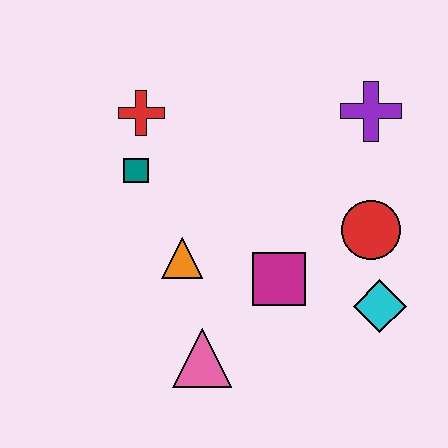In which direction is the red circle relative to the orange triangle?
The red circle is to the right of the orange triangle.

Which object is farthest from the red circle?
The red cross is farthest from the red circle.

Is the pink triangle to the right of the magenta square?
No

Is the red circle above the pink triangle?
Yes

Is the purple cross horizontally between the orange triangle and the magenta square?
No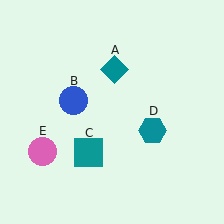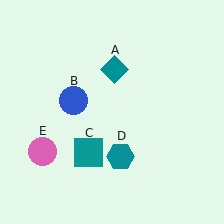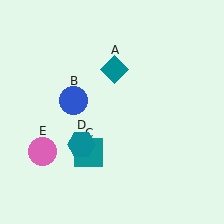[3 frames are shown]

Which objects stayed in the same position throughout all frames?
Teal diamond (object A) and blue circle (object B) and teal square (object C) and pink circle (object E) remained stationary.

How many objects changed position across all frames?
1 object changed position: teal hexagon (object D).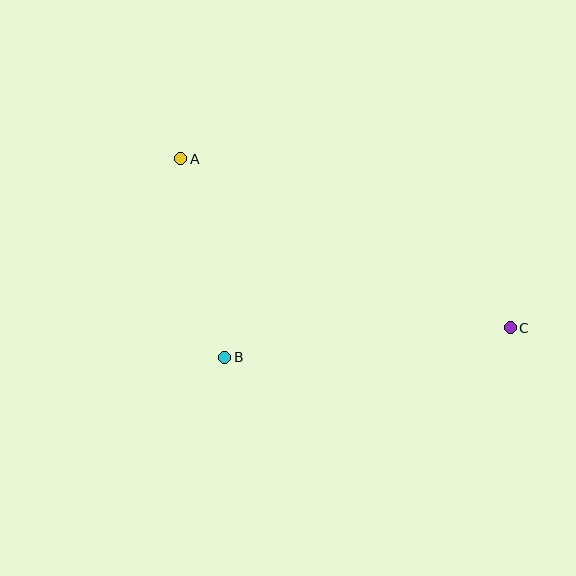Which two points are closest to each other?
Points A and B are closest to each other.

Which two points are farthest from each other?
Points A and C are farthest from each other.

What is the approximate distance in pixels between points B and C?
The distance between B and C is approximately 287 pixels.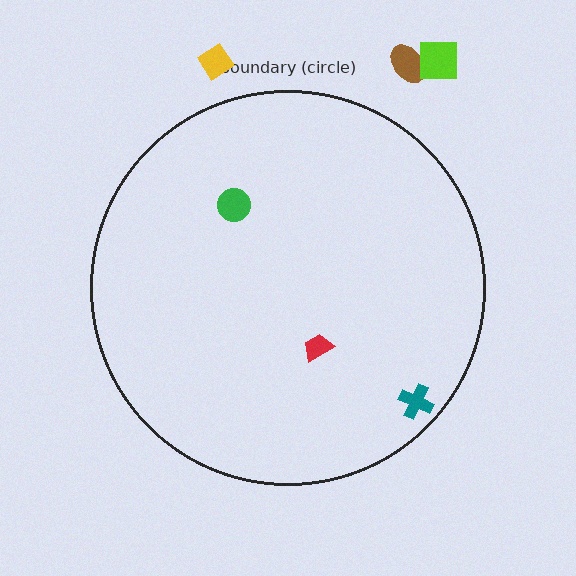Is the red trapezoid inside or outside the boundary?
Inside.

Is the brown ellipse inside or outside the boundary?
Outside.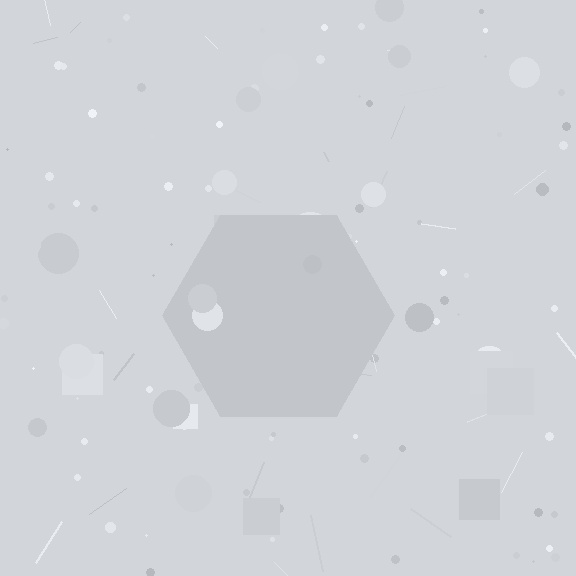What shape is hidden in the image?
A hexagon is hidden in the image.